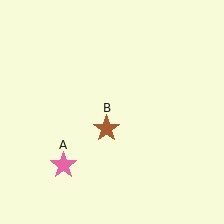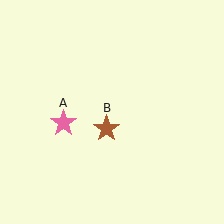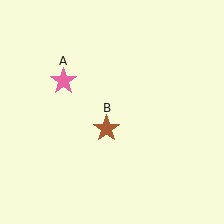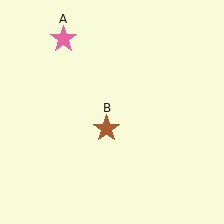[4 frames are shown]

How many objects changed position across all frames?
1 object changed position: pink star (object A).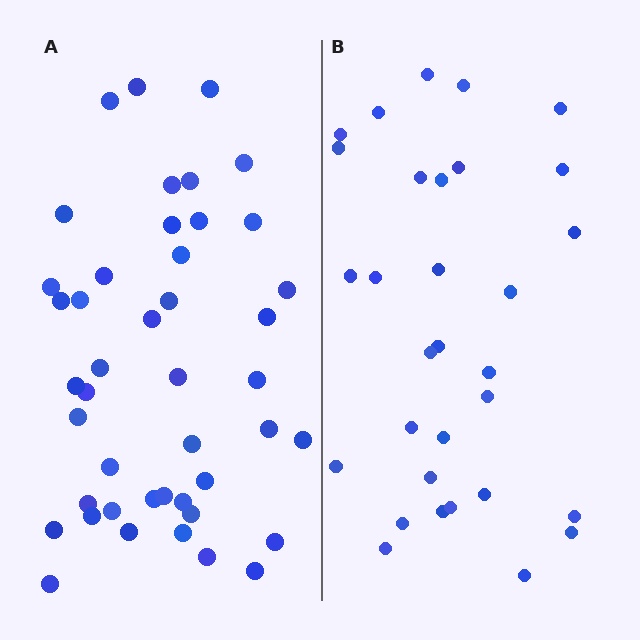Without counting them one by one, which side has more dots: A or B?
Region A (the left region) has more dots.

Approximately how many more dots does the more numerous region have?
Region A has approximately 15 more dots than region B.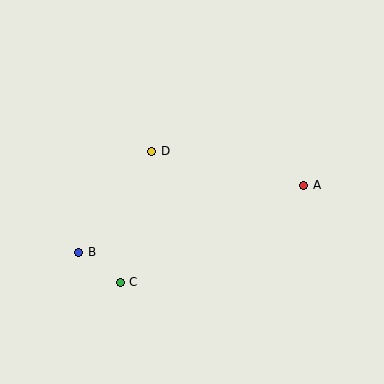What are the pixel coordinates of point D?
Point D is at (152, 151).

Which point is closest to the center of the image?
Point D at (152, 151) is closest to the center.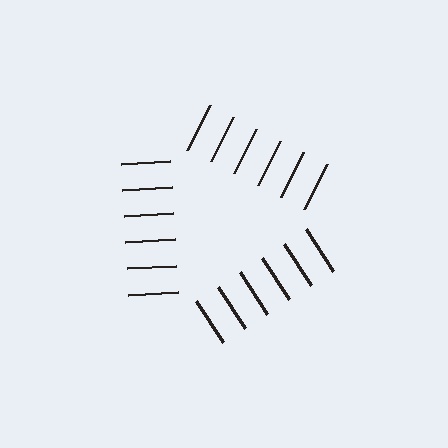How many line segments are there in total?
18 — 6 along each of the 3 edges.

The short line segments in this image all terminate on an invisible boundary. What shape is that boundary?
An illusory triangle — the line segments terminate on its edges but no continuous stroke is drawn.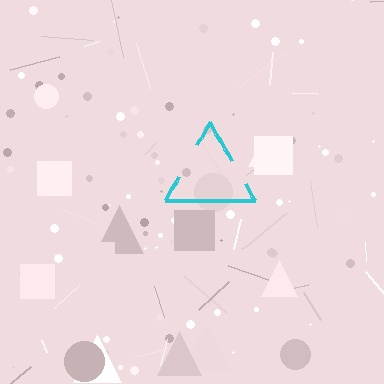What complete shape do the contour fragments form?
The contour fragments form a triangle.